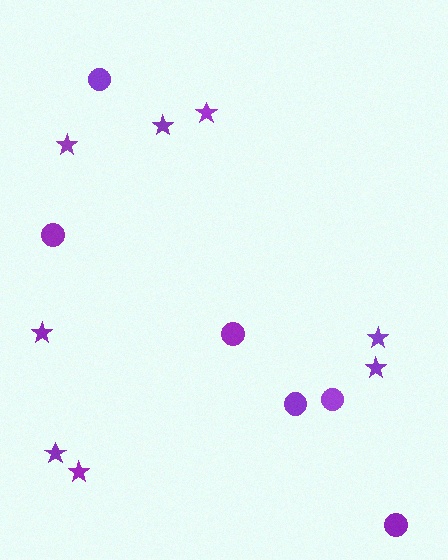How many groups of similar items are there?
There are 2 groups: one group of circles (6) and one group of stars (8).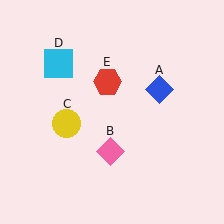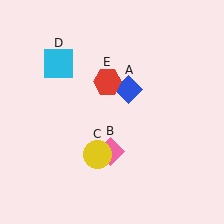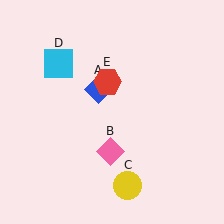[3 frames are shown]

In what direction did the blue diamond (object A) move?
The blue diamond (object A) moved left.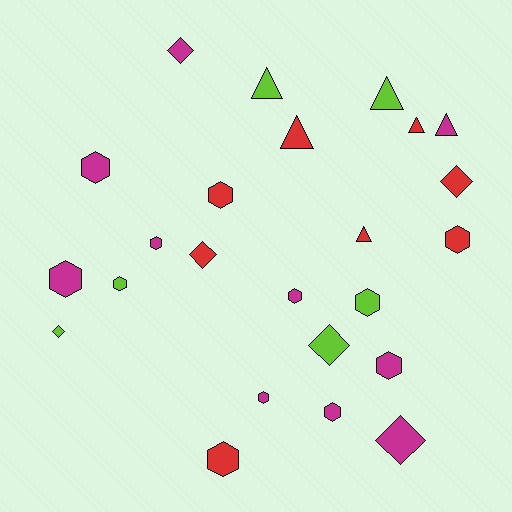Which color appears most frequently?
Magenta, with 10 objects.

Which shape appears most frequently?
Hexagon, with 12 objects.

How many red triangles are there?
There are 3 red triangles.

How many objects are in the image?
There are 24 objects.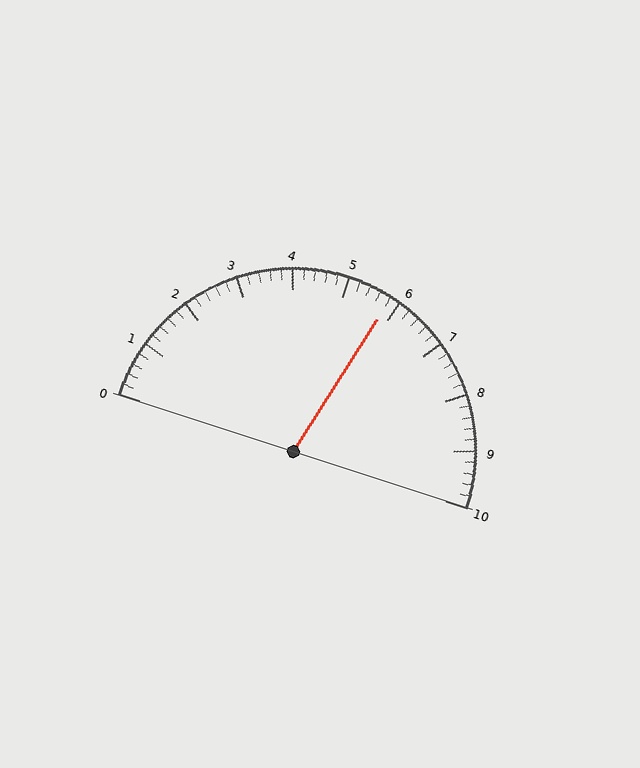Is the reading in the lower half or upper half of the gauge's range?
The reading is in the upper half of the range (0 to 10).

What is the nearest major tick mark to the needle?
The nearest major tick mark is 6.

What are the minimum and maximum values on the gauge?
The gauge ranges from 0 to 10.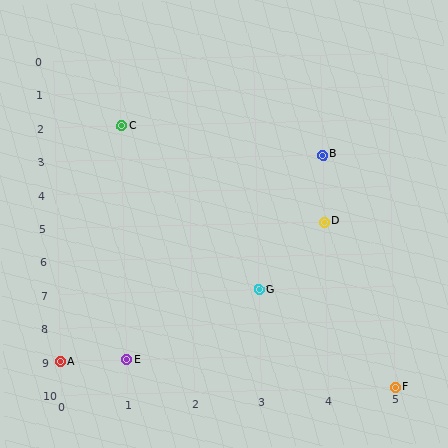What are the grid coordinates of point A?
Point A is at grid coordinates (0, 9).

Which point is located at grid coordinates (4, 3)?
Point B is at (4, 3).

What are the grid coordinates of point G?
Point G is at grid coordinates (3, 7).